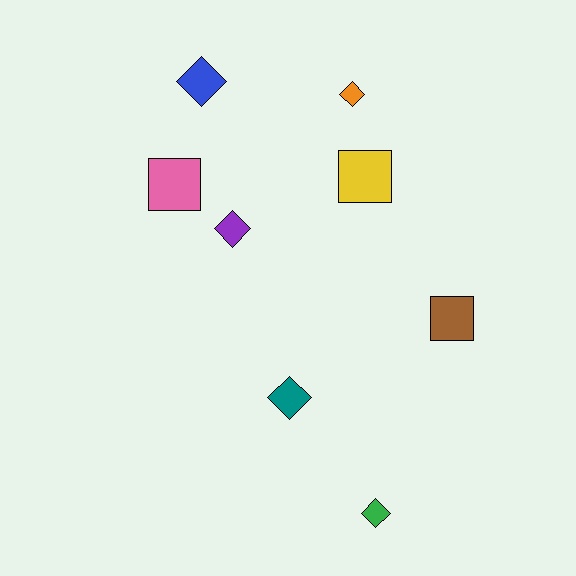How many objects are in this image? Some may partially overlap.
There are 8 objects.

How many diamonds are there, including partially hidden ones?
There are 5 diamonds.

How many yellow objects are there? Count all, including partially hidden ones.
There is 1 yellow object.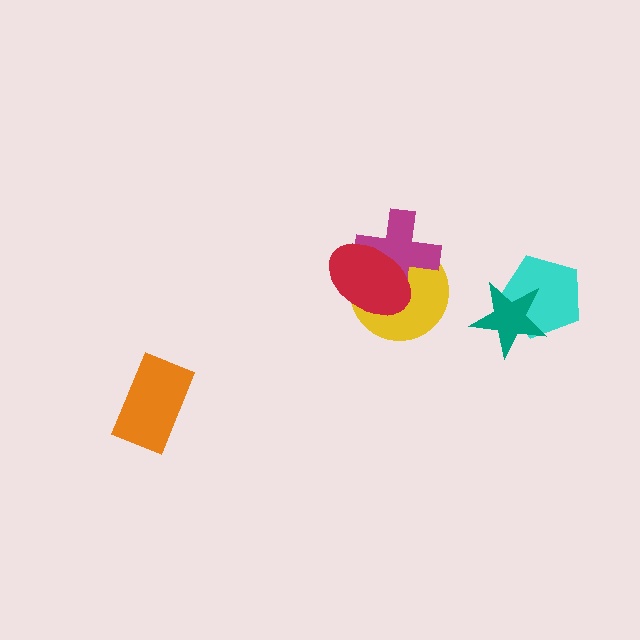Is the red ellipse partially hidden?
No, no other shape covers it.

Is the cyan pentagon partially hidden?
Yes, it is partially covered by another shape.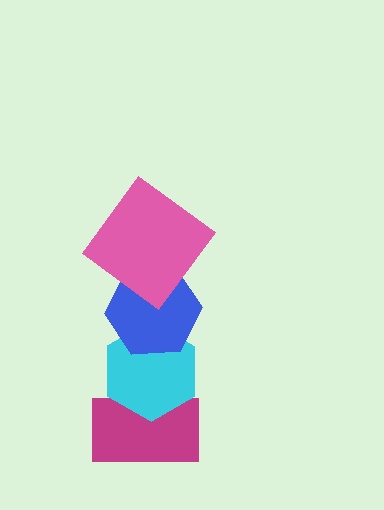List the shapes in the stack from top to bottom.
From top to bottom: the pink diamond, the blue hexagon, the cyan hexagon, the magenta rectangle.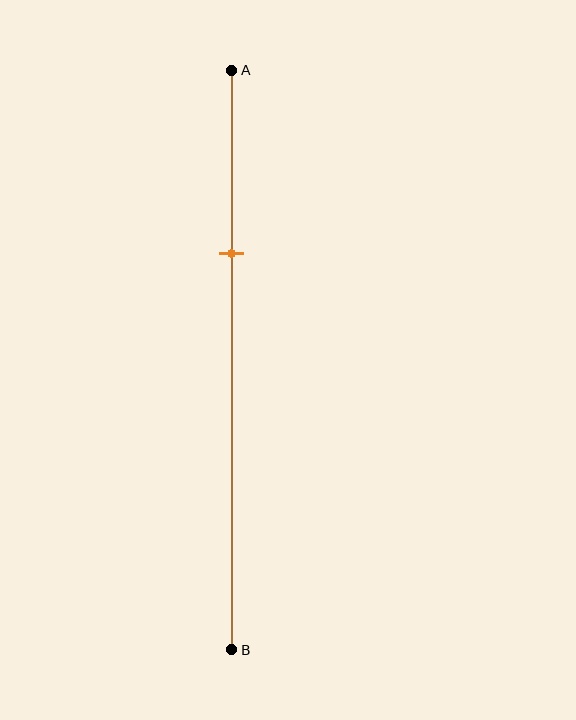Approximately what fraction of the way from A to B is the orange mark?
The orange mark is approximately 30% of the way from A to B.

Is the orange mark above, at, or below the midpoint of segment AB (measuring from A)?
The orange mark is above the midpoint of segment AB.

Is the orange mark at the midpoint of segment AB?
No, the mark is at about 30% from A, not at the 50% midpoint.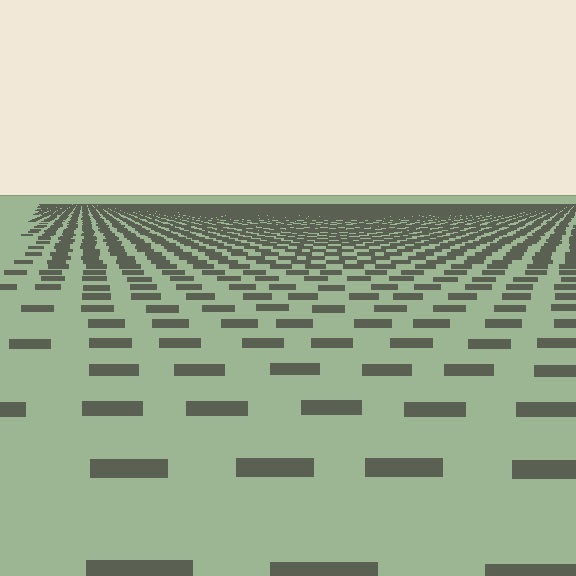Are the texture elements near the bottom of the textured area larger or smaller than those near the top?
Larger. Near the bottom, elements are closer to the viewer and appear at a bigger on-screen size.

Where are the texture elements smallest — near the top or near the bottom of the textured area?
Near the top.